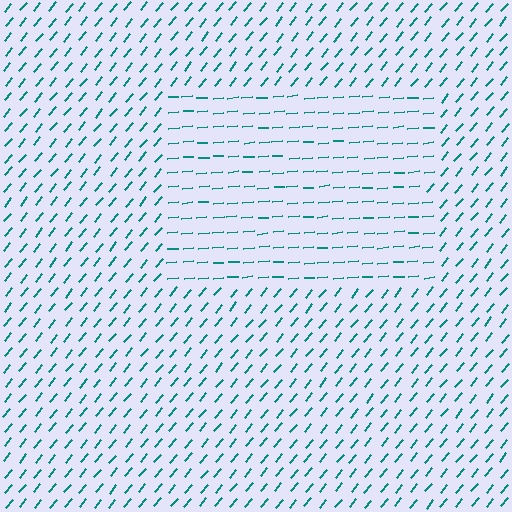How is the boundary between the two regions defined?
The boundary is defined purely by a change in line orientation (approximately 45 degrees difference). All lines are the same color and thickness.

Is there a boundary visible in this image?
Yes, there is a texture boundary formed by a change in line orientation.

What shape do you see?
I see a rectangle.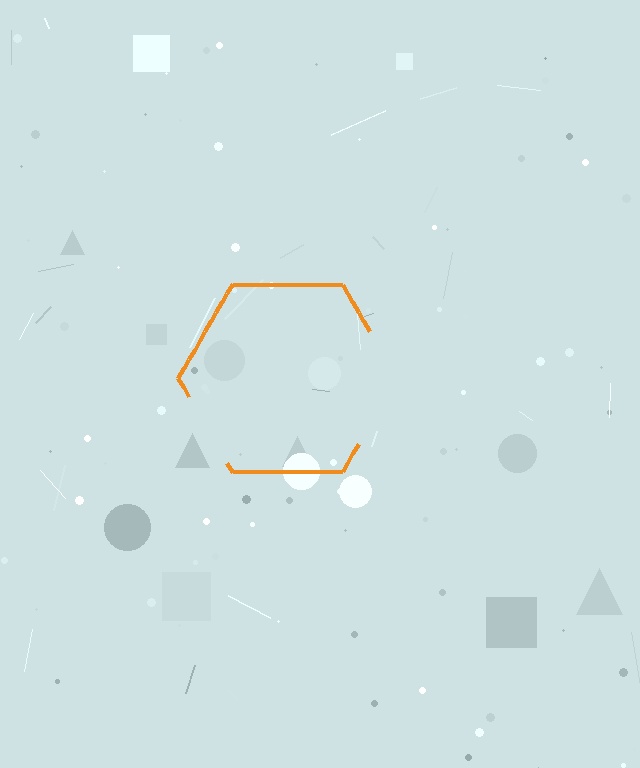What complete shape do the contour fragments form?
The contour fragments form a hexagon.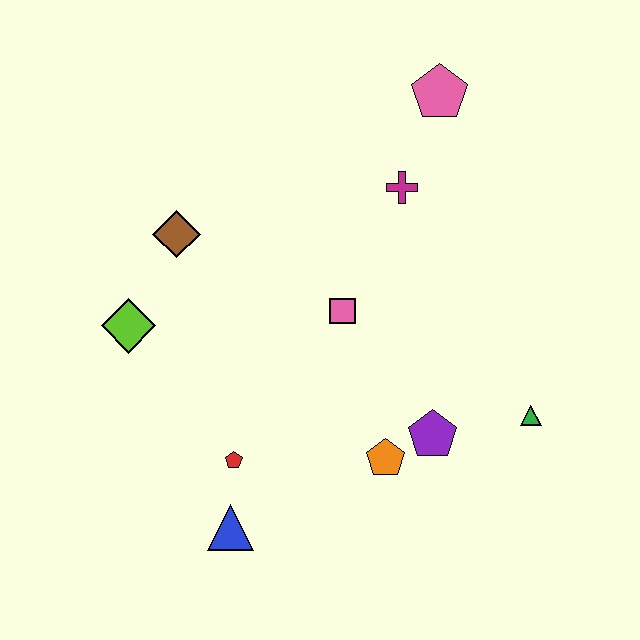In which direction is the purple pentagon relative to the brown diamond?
The purple pentagon is to the right of the brown diamond.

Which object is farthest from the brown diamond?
The green triangle is farthest from the brown diamond.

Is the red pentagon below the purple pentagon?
Yes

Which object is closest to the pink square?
The magenta cross is closest to the pink square.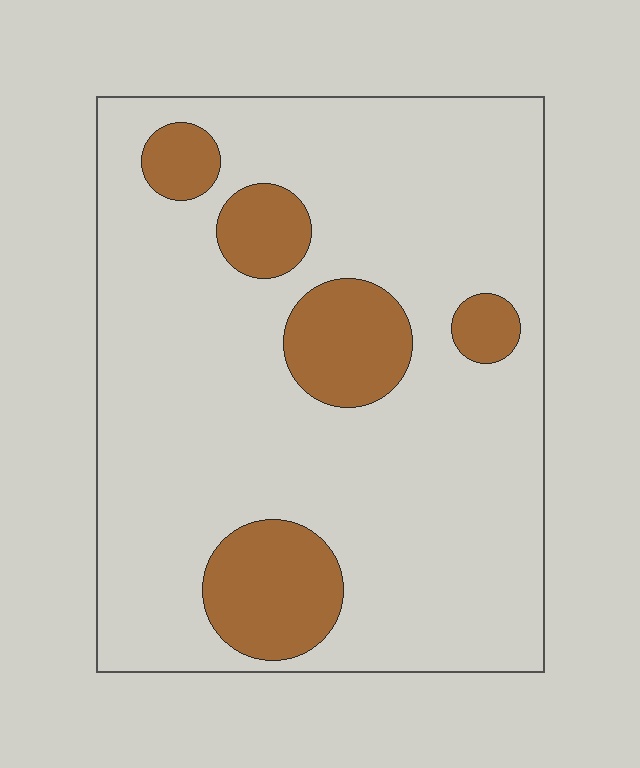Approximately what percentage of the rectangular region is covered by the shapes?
Approximately 15%.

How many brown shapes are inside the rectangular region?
5.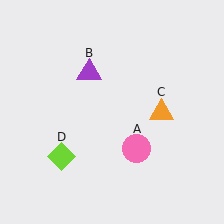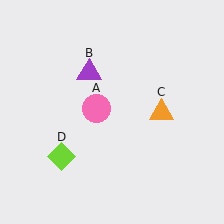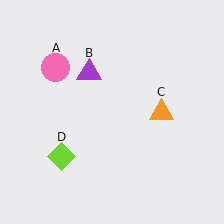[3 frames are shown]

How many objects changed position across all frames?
1 object changed position: pink circle (object A).